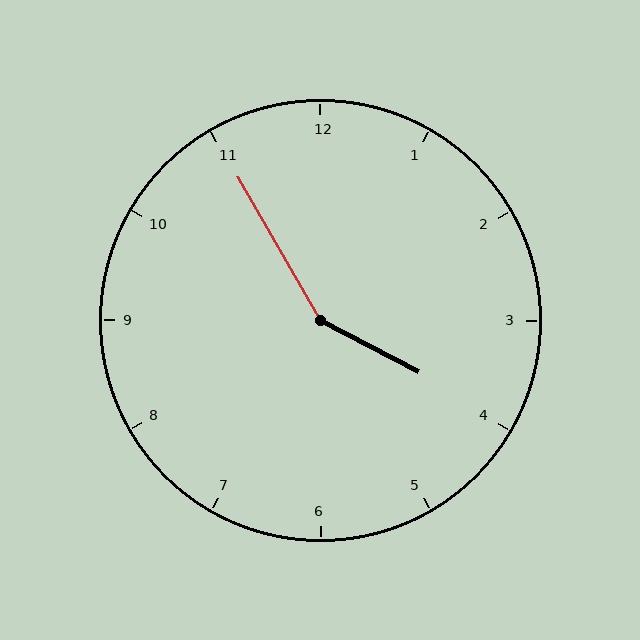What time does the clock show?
3:55.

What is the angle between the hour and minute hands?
Approximately 148 degrees.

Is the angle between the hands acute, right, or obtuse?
It is obtuse.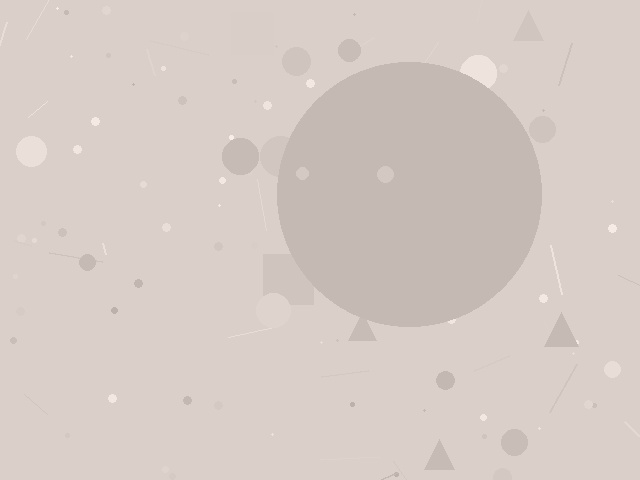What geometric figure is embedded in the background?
A circle is embedded in the background.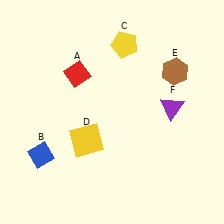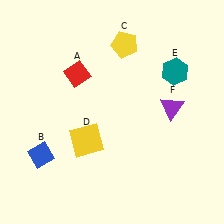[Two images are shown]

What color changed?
The hexagon (E) changed from brown in Image 1 to teal in Image 2.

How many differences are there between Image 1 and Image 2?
There is 1 difference between the two images.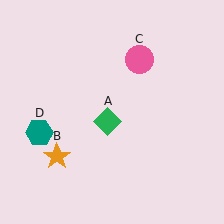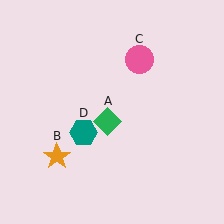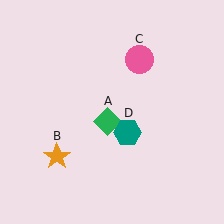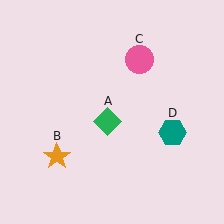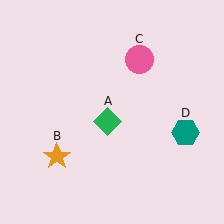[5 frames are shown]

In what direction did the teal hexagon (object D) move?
The teal hexagon (object D) moved right.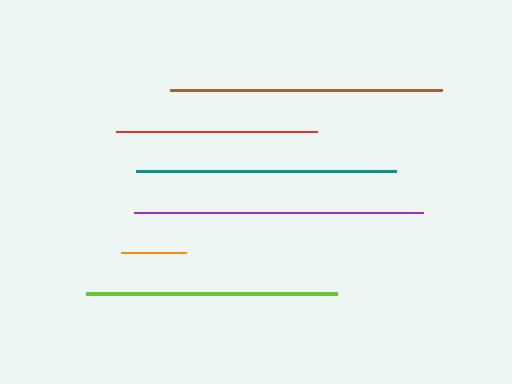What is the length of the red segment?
The red segment is approximately 200 pixels long.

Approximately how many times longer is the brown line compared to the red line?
The brown line is approximately 1.4 times the length of the red line.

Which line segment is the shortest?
The orange line is the shortest at approximately 65 pixels.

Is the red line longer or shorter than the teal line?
The teal line is longer than the red line.